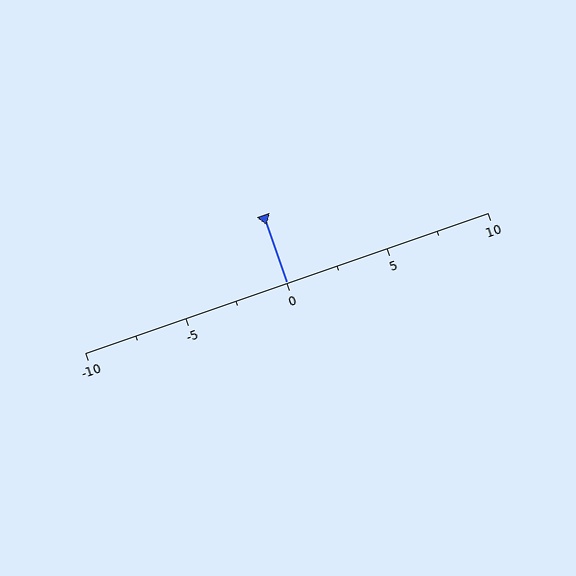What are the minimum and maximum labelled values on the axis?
The axis runs from -10 to 10.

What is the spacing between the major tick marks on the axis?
The major ticks are spaced 5 apart.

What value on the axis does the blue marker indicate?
The marker indicates approximately 0.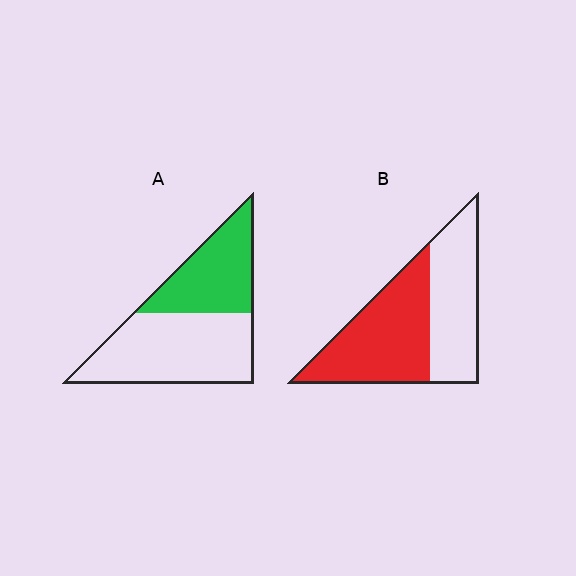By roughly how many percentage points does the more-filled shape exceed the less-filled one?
By roughly 15 percentage points (B over A).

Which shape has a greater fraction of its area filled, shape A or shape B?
Shape B.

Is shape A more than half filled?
No.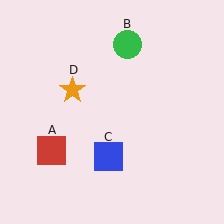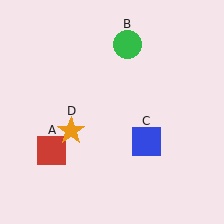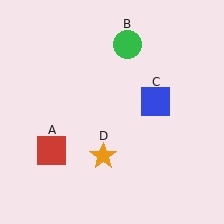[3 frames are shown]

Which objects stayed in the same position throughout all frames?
Red square (object A) and green circle (object B) remained stationary.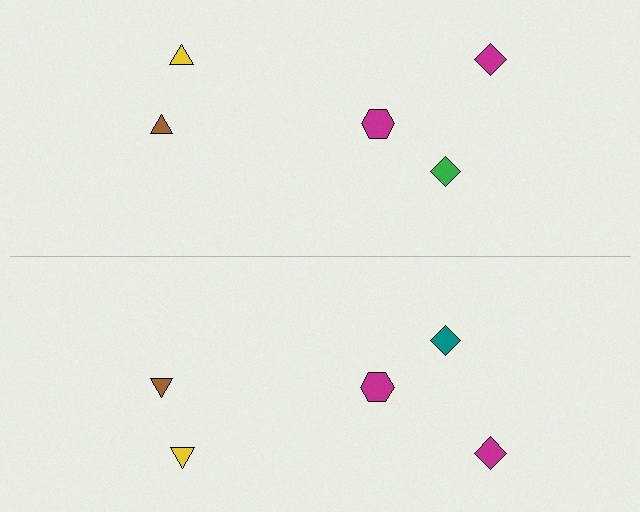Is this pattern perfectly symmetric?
No, the pattern is not perfectly symmetric. The teal diamond on the bottom side breaks the symmetry — its mirror counterpart is green.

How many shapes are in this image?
There are 10 shapes in this image.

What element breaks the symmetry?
The teal diamond on the bottom side breaks the symmetry — its mirror counterpart is green.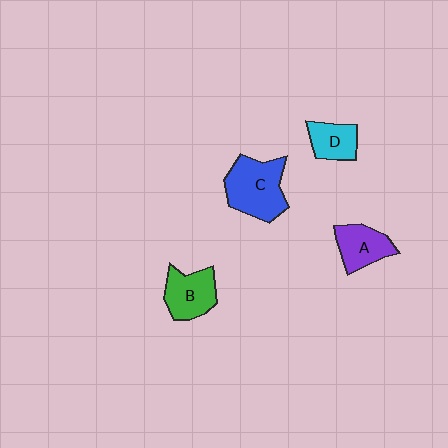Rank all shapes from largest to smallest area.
From largest to smallest: C (blue), B (green), A (purple), D (cyan).